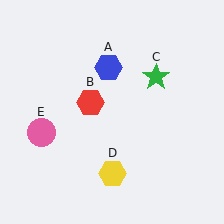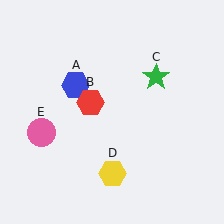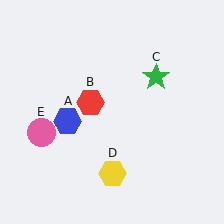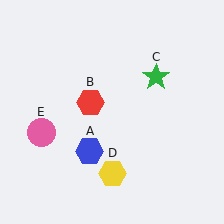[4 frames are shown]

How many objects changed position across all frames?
1 object changed position: blue hexagon (object A).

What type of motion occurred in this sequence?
The blue hexagon (object A) rotated counterclockwise around the center of the scene.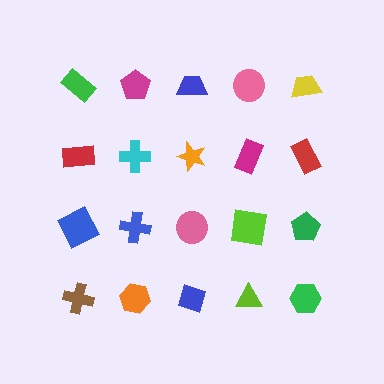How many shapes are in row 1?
5 shapes.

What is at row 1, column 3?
A blue trapezoid.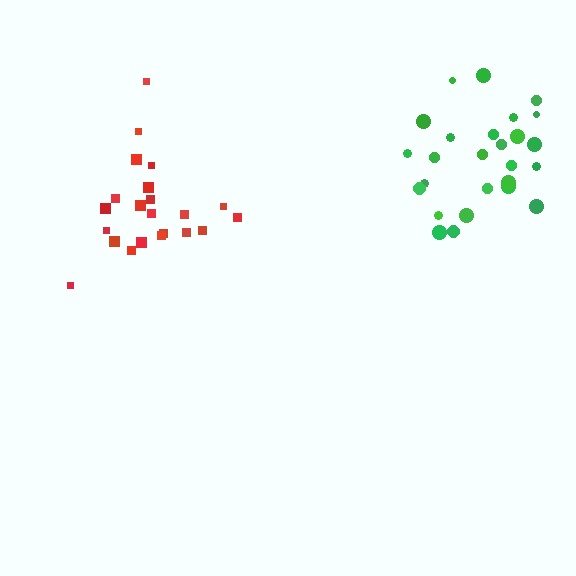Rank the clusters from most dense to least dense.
green, red.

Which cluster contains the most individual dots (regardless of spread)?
Green (26).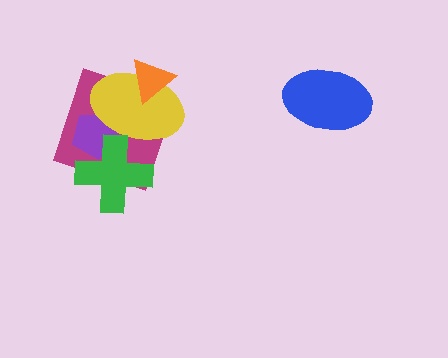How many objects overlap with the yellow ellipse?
4 objects overlap with the yellow ellipse.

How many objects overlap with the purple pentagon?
3 objects overlap with the purple pentagon.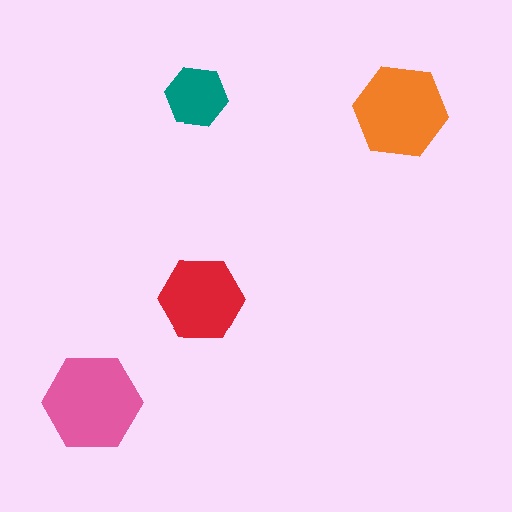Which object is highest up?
The teal hexagon is topmost.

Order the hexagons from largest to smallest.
the pink one, the orange one, the red one, the teal one.